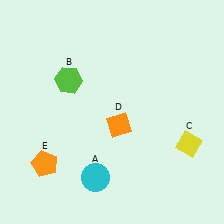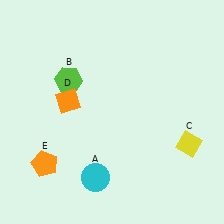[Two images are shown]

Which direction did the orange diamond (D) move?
The orange diamond (D) moved left.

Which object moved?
The orange diamond (D) moved left.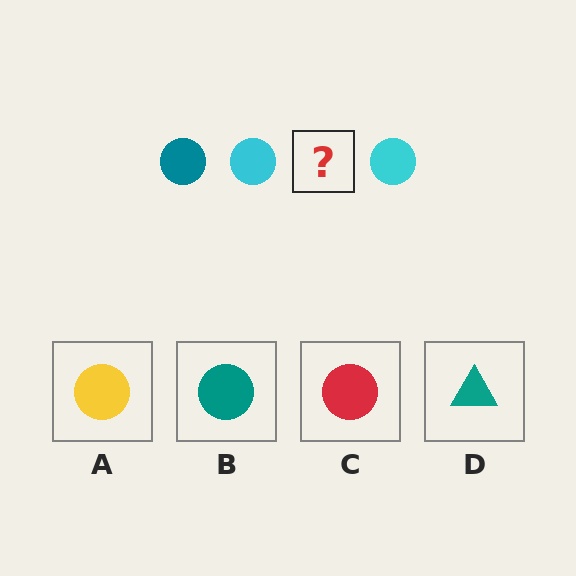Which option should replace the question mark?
Option B.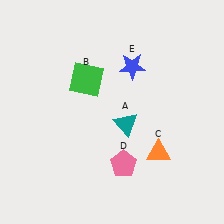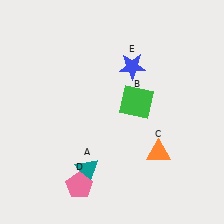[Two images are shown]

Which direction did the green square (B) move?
The green square (B) moved right.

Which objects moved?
The objects that moved are: the teal triangle (A), the green square (B), the pink pentagon (D).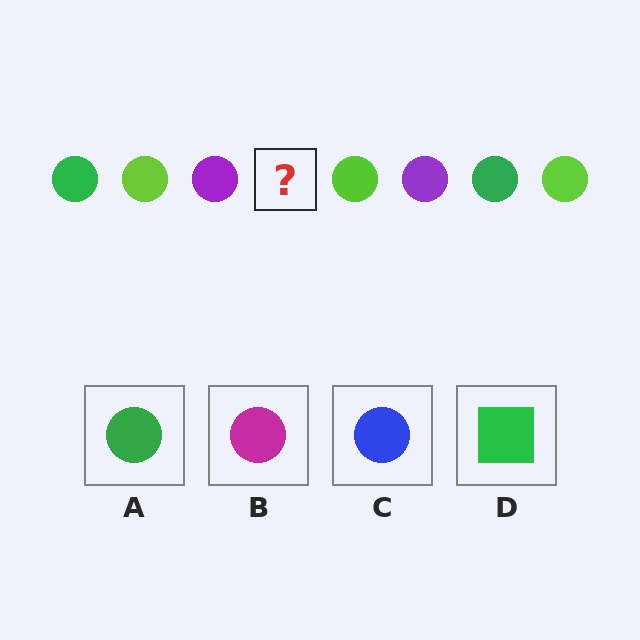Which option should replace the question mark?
Option A.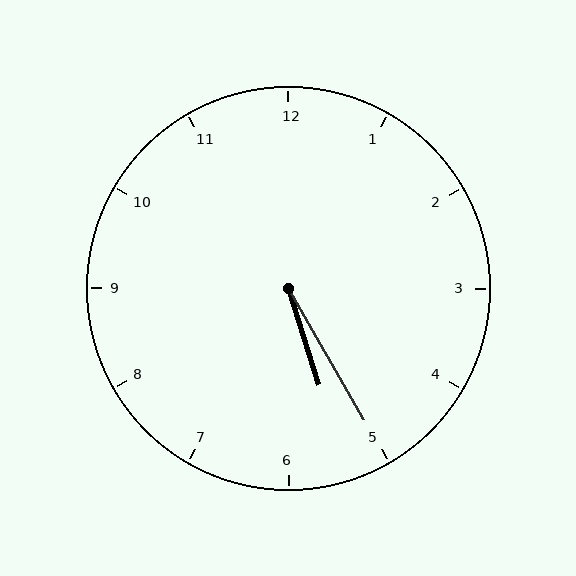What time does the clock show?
5:25.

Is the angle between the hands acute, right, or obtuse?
It is acute.